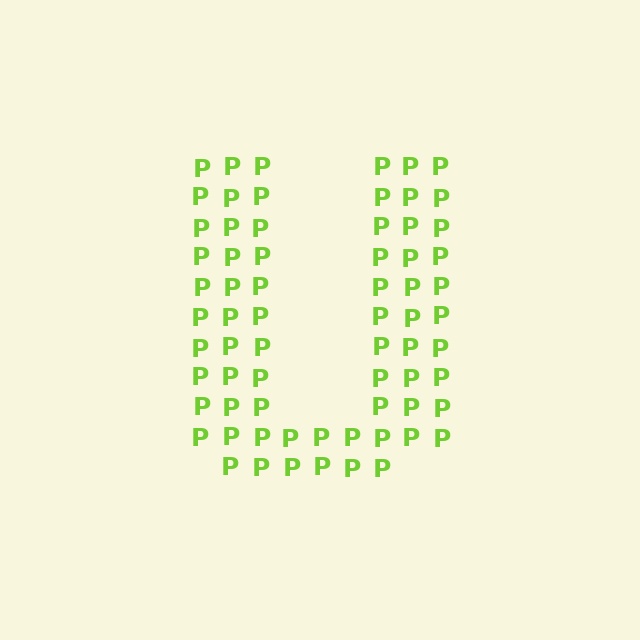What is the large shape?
The large shape is the letter U.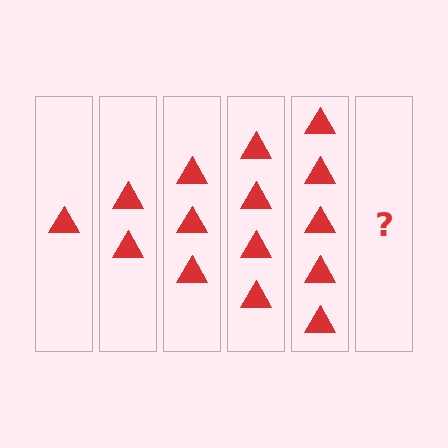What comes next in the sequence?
The next element should be 6 triangles.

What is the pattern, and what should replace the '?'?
The pattern is that each step adds one more triangle. The '?' should be 6 triangles.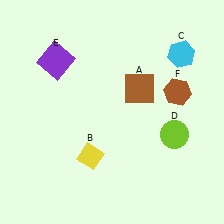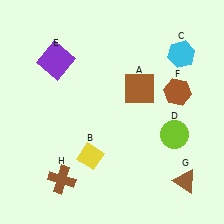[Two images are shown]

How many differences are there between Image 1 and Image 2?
There are 2 differences between the two images.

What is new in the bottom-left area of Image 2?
A brown cross (H) was added in the bottom-left area of Image 2.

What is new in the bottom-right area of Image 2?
A brown triangle (G) was added in the bottom-right area of Image 2.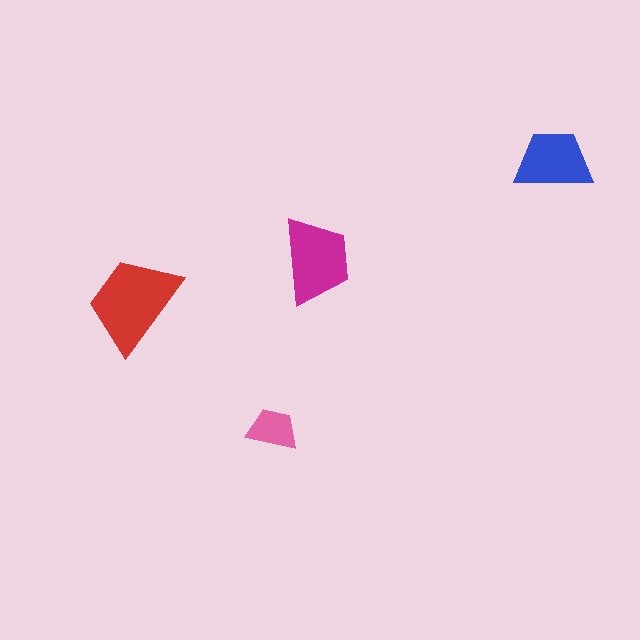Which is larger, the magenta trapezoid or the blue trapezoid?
The magenta one.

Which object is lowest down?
The pink trapezoid is bottommost.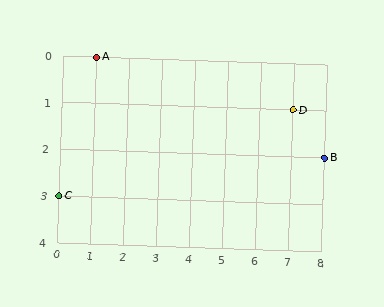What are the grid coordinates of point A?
Point A is at grid coordinates (1, 0).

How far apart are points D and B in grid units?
Points D and B are 1 column and 1 row apart (about 1.4 grid units diagonally).